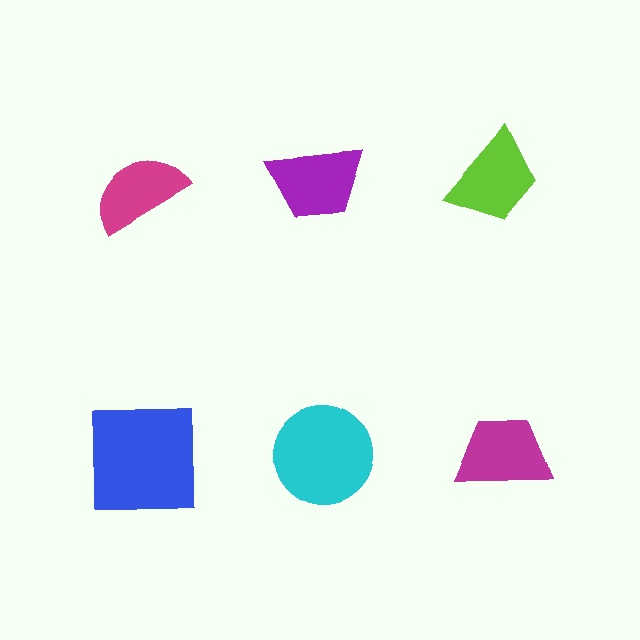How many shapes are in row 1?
3 shapes.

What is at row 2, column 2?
A cyan circle.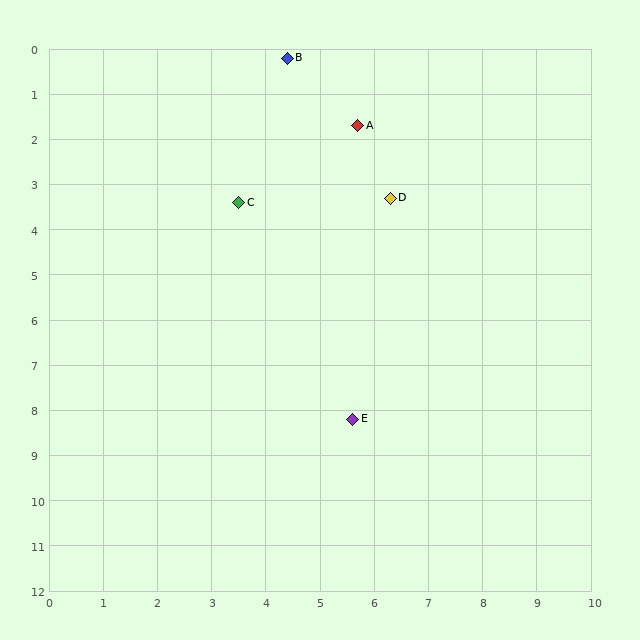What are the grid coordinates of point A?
Point A is at approximately (5.7, 1.7).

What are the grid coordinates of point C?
Point C is at approximately (3.5, 3.4).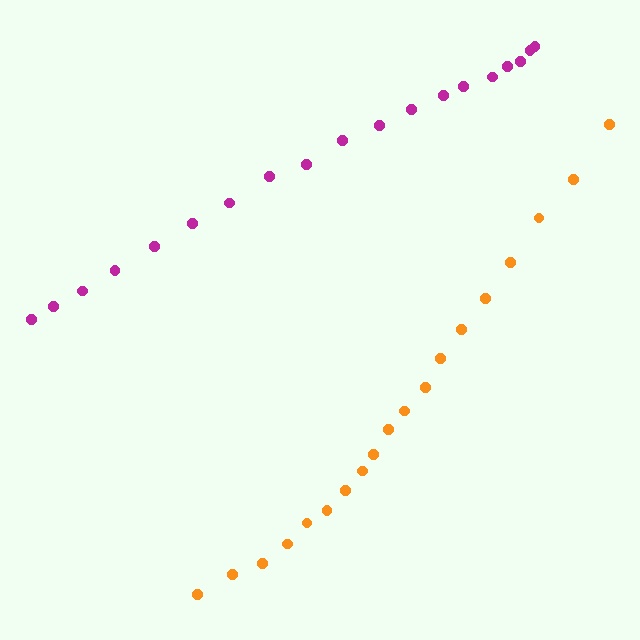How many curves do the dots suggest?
There are 2 distinct paths.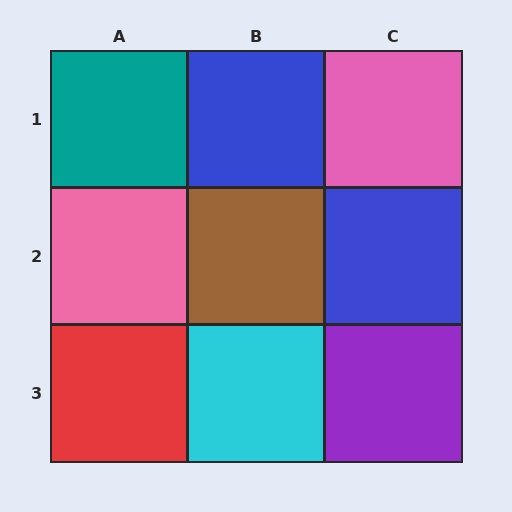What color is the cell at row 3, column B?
Cyan.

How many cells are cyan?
1 cell is cyan.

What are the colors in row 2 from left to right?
Pink, brown, blue.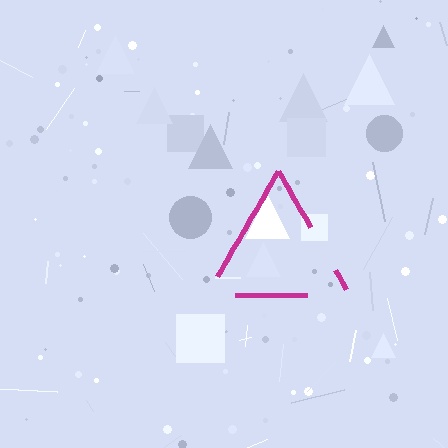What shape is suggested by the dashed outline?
The dashed outline suggests a triangle.